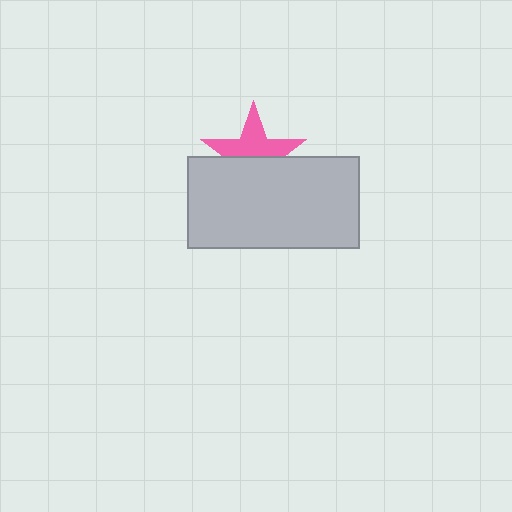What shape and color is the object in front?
The object in front is a light gray rectangle.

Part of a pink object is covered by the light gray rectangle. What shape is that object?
It is a star.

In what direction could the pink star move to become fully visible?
The pink star could move up. That would shift it out from behind the light gray rectangle entirely.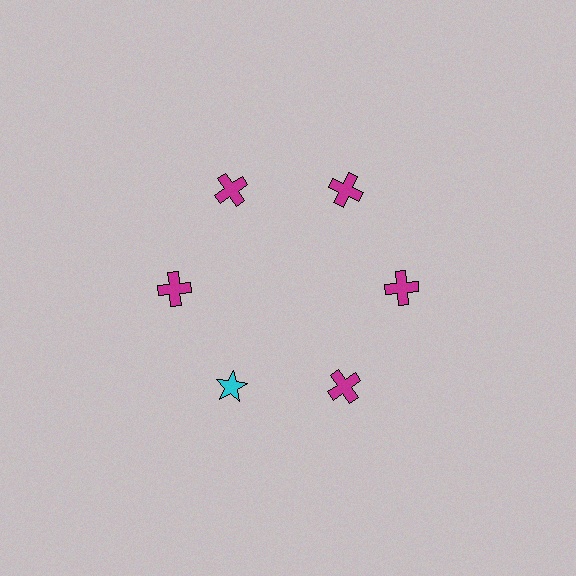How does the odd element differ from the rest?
It differs in both color (cyan instead of magenta) and shape (star instead of cross).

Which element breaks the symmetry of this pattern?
The cyan star at roughly the 7 o'clock position breaks the symmetry. All other shapes are magenta crosses.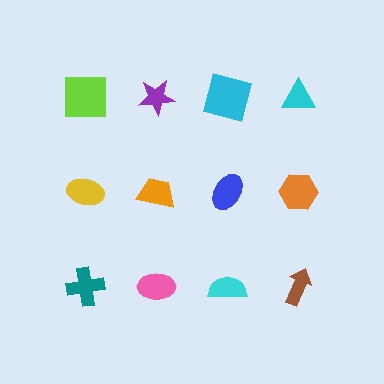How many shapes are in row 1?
4 shapes.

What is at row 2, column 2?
An orange trapezoid.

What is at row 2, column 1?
A yellow ellipse.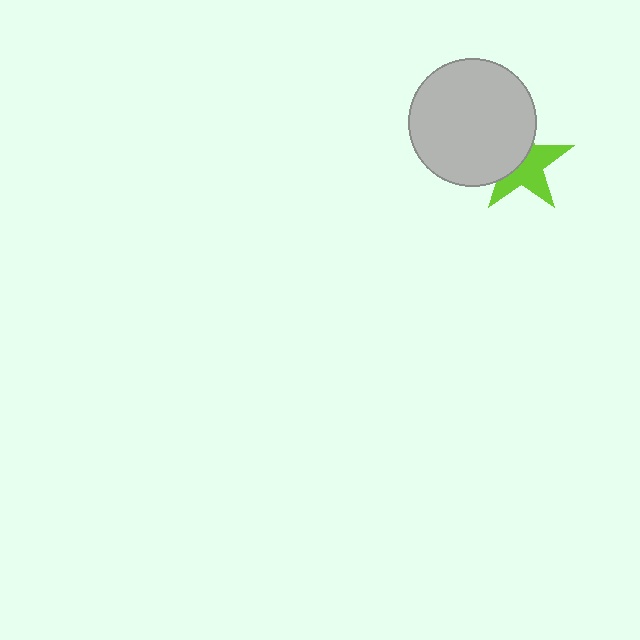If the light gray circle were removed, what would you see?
You would see the complete lime star.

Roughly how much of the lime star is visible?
About half of it is visible (roughly 55%).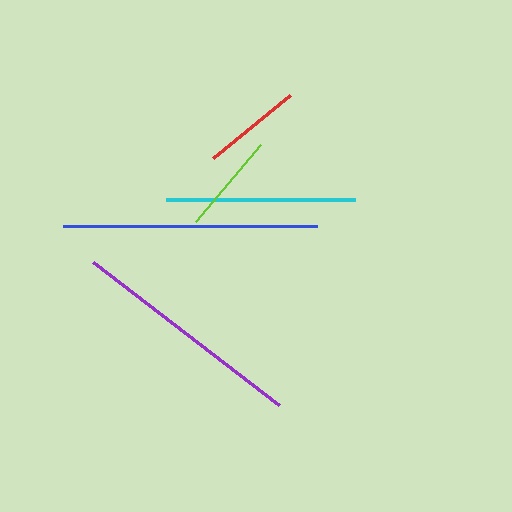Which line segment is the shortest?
The red line is the shortest at approximately 99 pixels.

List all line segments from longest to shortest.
From longest to shortest: blue, purple, cyan, lime, red.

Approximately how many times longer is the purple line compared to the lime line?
The purple line is approximately 2.3 times the length of the lime line.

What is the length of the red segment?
The red segment is approximately 99 pixels long.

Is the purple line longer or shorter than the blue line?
The blue line is longer than the purple line.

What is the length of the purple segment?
The purple segment is approximately 234 pixels long.